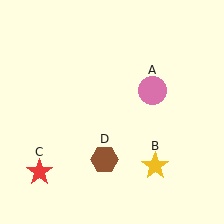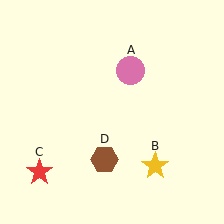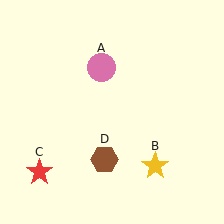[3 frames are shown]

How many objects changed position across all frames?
1 object changed position: pink circle (object A).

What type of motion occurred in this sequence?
The pink circle (object A) rotated counterclockwise around the center of the scene.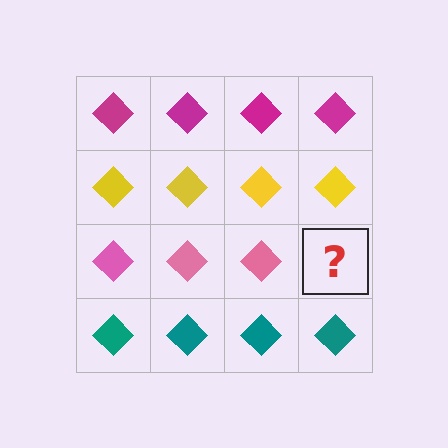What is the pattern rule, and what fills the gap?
The rule is that each row has a consistent color. The gap should be filled with a pink diamond.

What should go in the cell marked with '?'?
The missing cell should contain a pink diamond.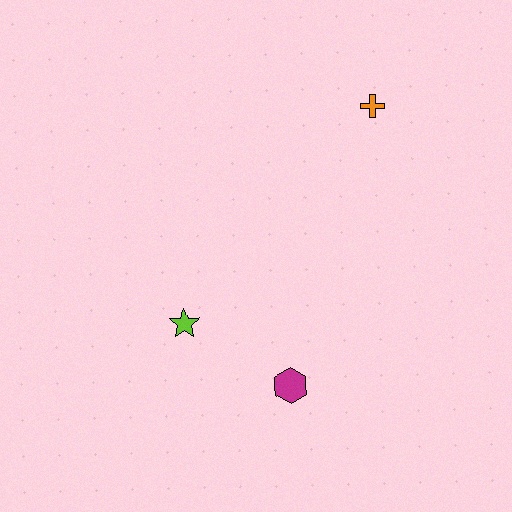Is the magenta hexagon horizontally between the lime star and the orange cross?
Yes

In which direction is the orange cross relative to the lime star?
The orange cross is above the lime star.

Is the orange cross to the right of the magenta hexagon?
Yes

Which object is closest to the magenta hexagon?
The lime star is closest to the magenta hexagon.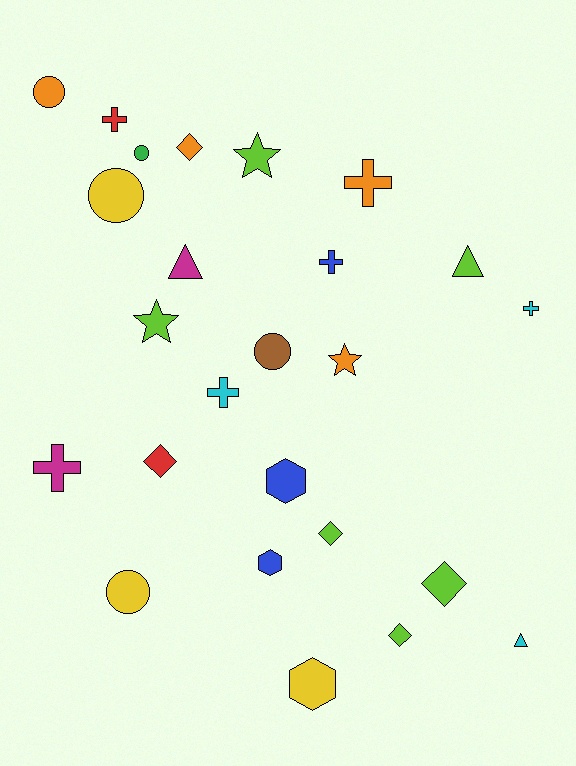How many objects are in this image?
There are 25 objects.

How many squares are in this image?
There are no squares.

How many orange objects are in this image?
There are 4 orange objects.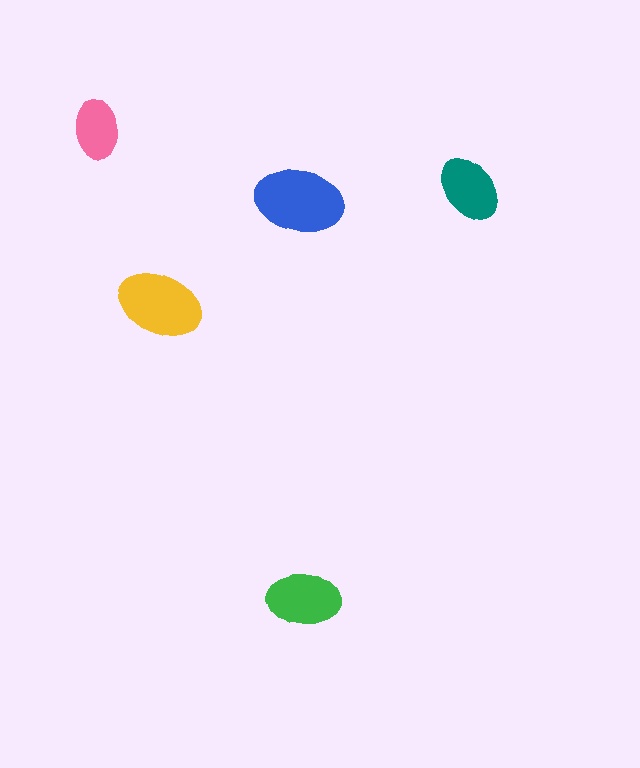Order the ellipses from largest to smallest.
the blue one, the yellow one, the green one, the teal one, the pink one.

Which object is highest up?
The pink ellipse is topmost.